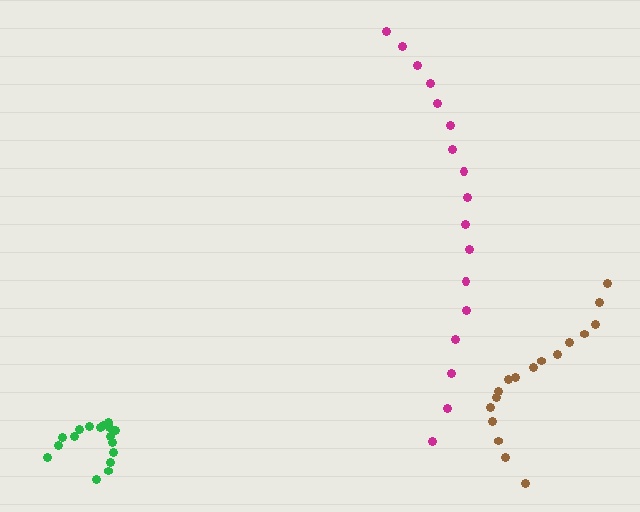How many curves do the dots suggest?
There are 3 distinct paths.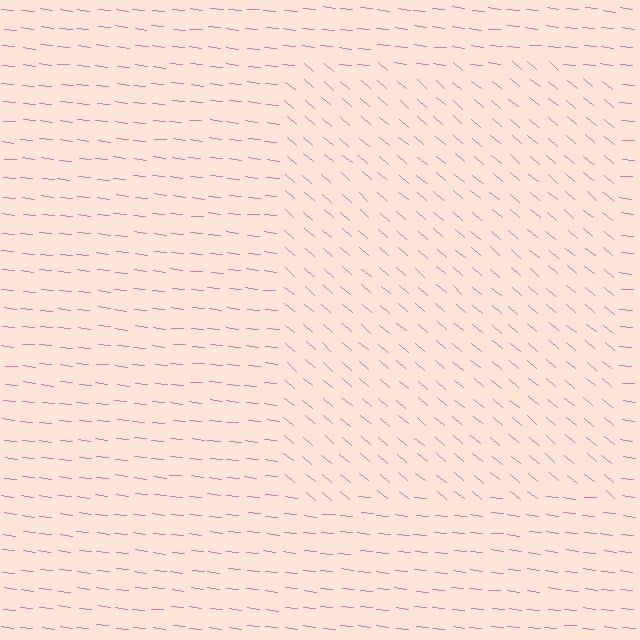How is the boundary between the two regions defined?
The boundary is defined purely by a change in line orientation (approximately 34 degrees difference). All lines are the same color and thickness.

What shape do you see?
I see a rectangle.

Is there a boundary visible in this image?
Yes, there is a texture boundary formed by a change in line orientation.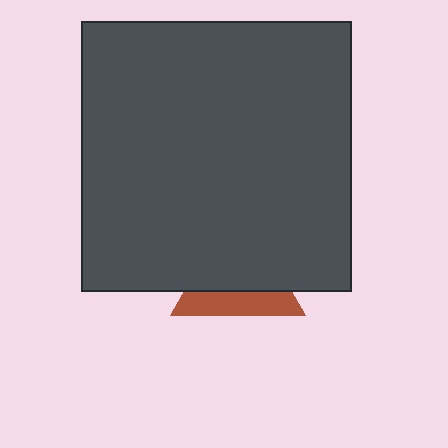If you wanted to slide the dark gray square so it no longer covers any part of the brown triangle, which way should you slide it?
Slide it up — that is the most direct way to separate the two shapes.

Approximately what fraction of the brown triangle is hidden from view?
Roughly 63% of the brown triangle is hidden behind the dark gray square.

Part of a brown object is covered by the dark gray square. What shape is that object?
It is a triangle.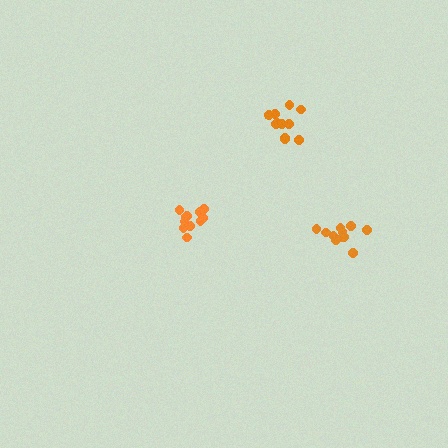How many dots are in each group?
Group 1: 12 dots, Group 2: 12 dots, Group 3: 11 dots (35 total).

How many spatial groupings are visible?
There are 3 spatial groupings.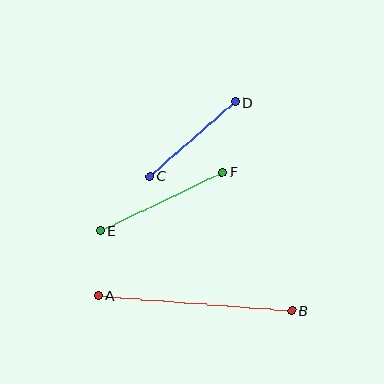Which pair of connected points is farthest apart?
Points A and B are farthest apart.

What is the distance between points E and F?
The distance is approximately 135 pixels.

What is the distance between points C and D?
The distance is approximately 113 pixels.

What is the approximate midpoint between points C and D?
The midpoint is at approximately (192, 139) pixels.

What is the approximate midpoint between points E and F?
The midpoint is at approximately (161, 201) pixels.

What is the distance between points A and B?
The distance is approximately 194 pixels.